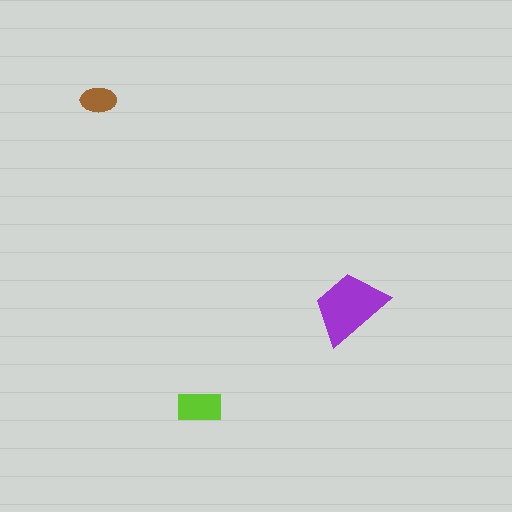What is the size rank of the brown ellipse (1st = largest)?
3rd.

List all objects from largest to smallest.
The purple trapezoid, the lime rectangle, the brown ellipse.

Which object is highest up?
The brown ellipse is topmost.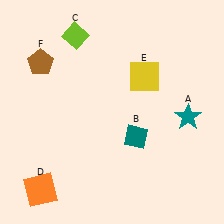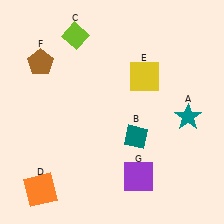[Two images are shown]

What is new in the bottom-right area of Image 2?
A purple square (G) was added in the bottom-right area of Image 2.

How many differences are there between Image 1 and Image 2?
There is 1 difference between the two images.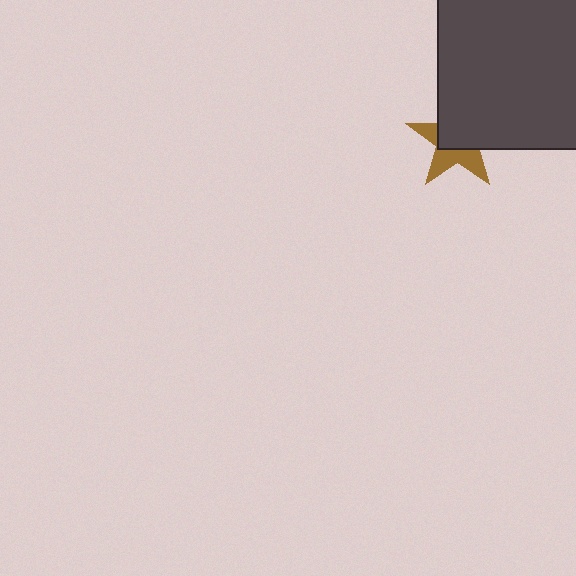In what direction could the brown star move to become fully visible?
The brown star could move toward the lower-left. That would shift it out from behind the dark gray rectangle entirely.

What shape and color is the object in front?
The object in front is a dark gray rectangle.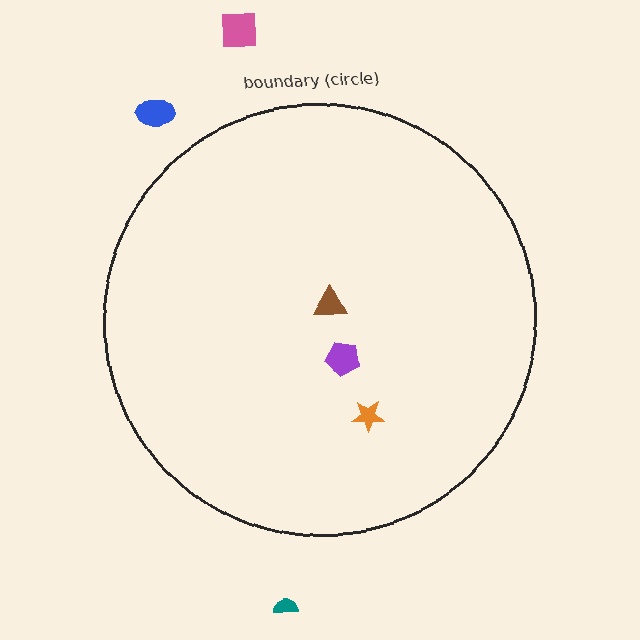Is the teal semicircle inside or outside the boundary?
Outside.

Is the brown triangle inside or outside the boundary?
Inside.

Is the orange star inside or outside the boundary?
Inside.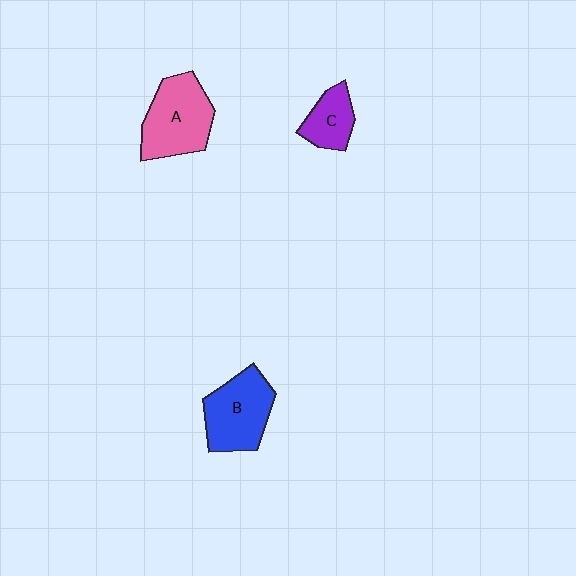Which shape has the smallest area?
Shape C (purple).